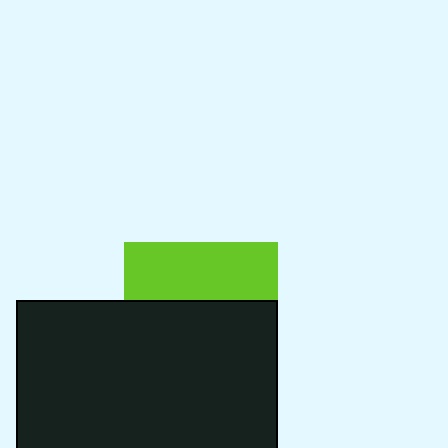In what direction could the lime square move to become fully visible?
The lime square could move up. That would shift it out from behind the black rectangle entirely.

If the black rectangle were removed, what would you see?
You would see the complete lime square.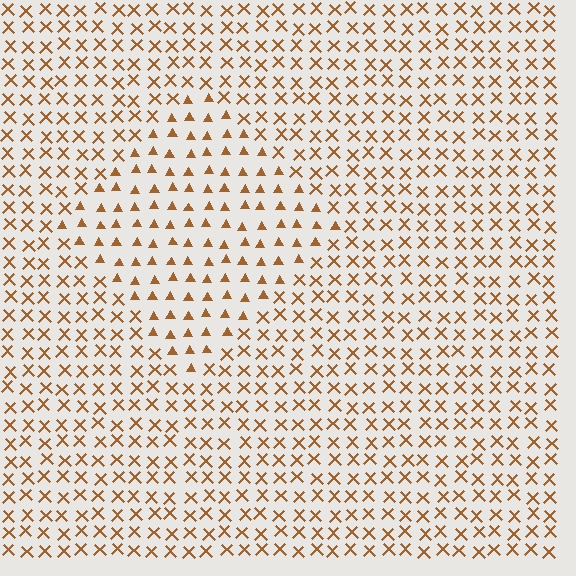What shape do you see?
I see a diamond.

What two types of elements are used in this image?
The image uses triangles inside the diamond region and X marks outside it.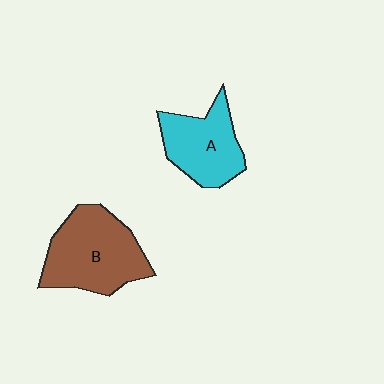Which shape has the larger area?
Shape B (brown).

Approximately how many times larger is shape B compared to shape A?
Approximately 1.3 times.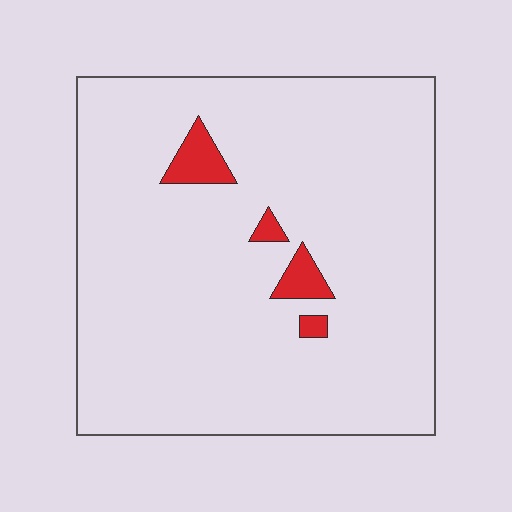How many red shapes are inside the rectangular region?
4.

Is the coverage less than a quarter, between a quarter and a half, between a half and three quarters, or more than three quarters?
Less than a quarter.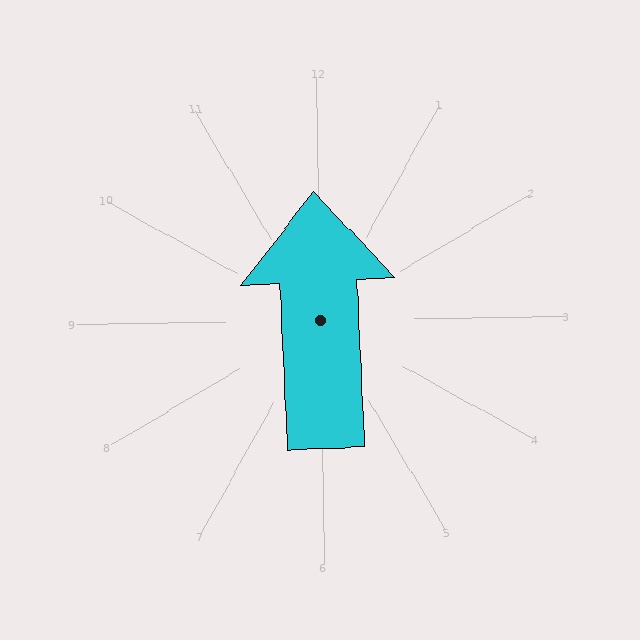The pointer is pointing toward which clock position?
Roughly 12 o'clock.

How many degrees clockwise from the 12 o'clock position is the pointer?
Approximately 358 degrees.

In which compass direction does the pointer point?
North.